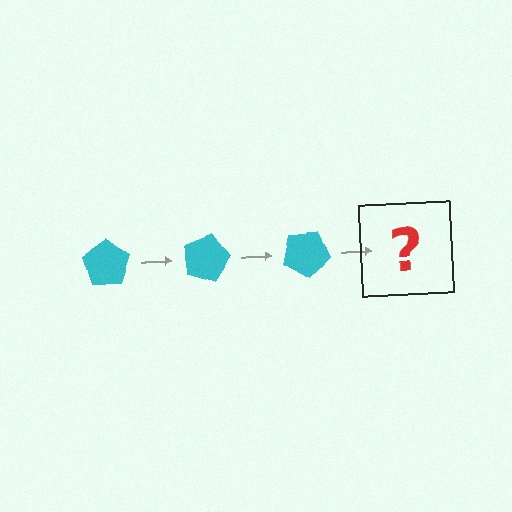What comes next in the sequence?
The next element should be a cyan pentagon rotated 45 degrees.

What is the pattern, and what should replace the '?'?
The pattern is that the pentagon rotates 15 degrees each step. The '?' should be a cyan pentagon rotated 45 degrees.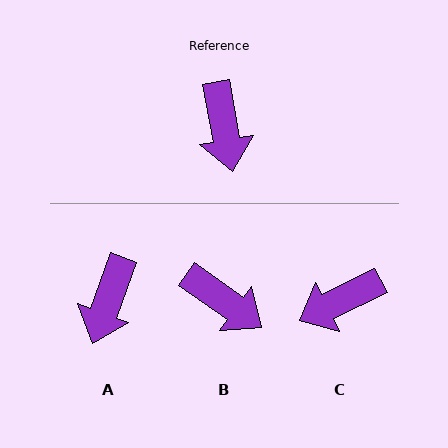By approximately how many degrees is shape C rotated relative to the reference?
Approximately 74 degrees clockwise.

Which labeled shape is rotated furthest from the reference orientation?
C, about 74 degrees away.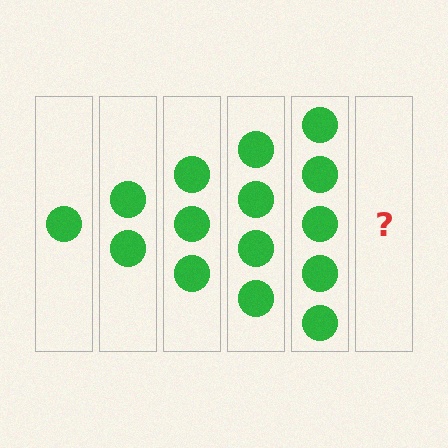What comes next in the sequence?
The next element should be 6 circles.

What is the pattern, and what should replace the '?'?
The pattern is that each step adds one more circle. The '?' should be 6 circles.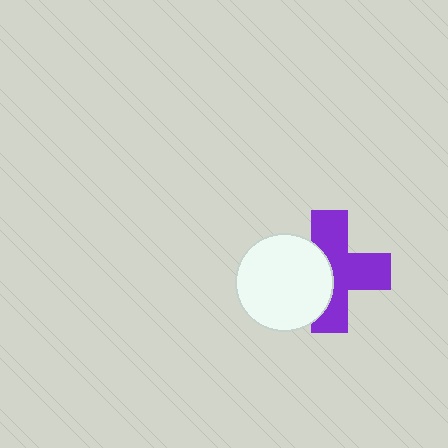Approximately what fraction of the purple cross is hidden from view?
Roughly 38% of the purple cross is hidden behind the white circle.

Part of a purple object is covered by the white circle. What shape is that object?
It is a cross.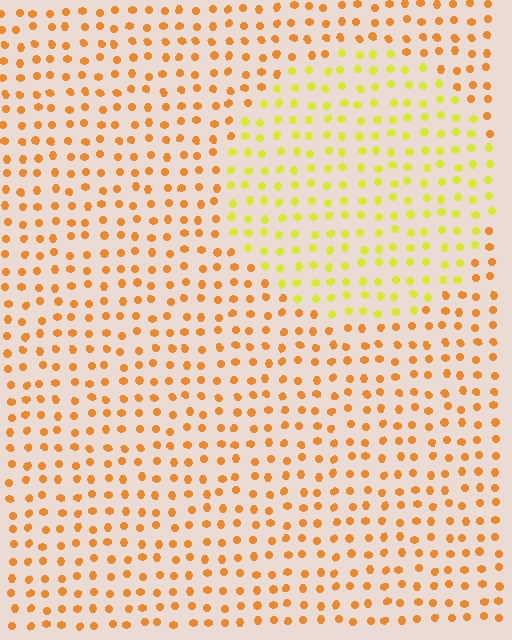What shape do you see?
I see a circle.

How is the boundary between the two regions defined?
The boundary is defined purely by a slight shift in hue (about 37 degrees). Spacing, size, and orientation are identical on both sides.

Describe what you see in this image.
The image is filled with small orange elements in a uniform arrangement. A circle-shaped region is visible where the elements are tinted to a slightly different hue, forming a subtle color boundary.